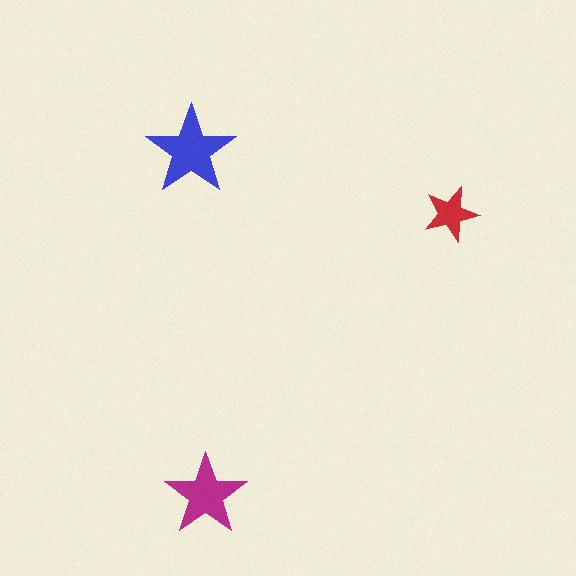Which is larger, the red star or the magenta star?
The magenta one.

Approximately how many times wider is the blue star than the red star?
About 1.5 times wider.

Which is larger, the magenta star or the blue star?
The blue one.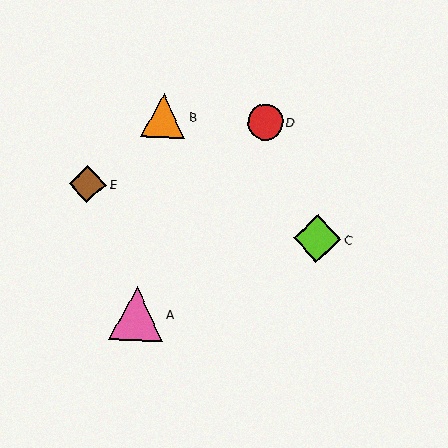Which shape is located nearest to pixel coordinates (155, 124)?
The orange triangle (labeled B) at (163, 116) is nearest to that location.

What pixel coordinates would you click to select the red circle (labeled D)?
Click at (265, 122) to select the red circle D.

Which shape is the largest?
The pink triangle (labeled A) is the largest.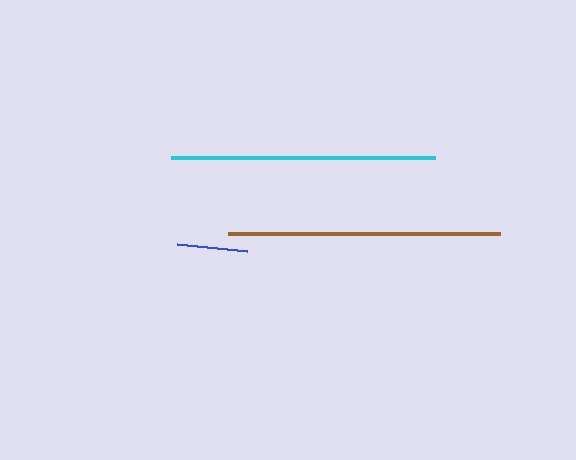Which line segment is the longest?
The brown line is the longest at approximately 272 pixels.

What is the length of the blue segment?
The blue segment is approximately 70 pixels long.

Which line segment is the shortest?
The blue line is the shortest at approximately 70 pixels.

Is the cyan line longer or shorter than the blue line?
The cyan line is longer than the blue line.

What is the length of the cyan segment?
The cyan segment is approximately 264 pixels long.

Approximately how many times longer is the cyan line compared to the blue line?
The cyan line is approximately 3.8 times the length of the blue line.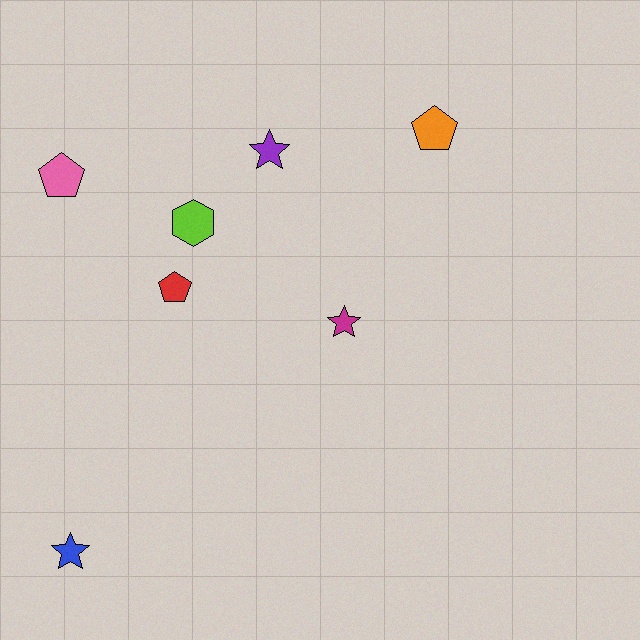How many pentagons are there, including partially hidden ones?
There are 3 pentagons.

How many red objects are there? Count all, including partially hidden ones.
There is 1 red object.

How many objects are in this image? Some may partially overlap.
There are 7 objects.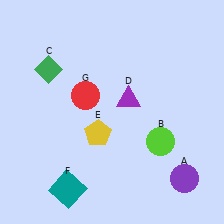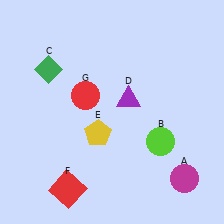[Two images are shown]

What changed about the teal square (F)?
In Image 1, F is teal. In Image 2, it changed to red.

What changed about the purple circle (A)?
In Image 1, A is purple. In Image 2, it changed to magenta.